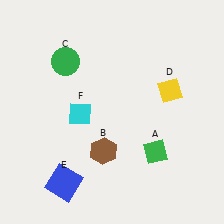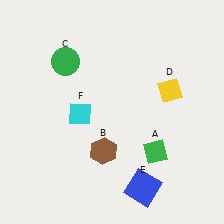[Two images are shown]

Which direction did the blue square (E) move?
The blue square (E) moved right.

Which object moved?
The blue square (E) moved right.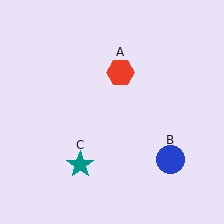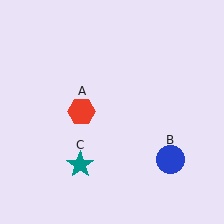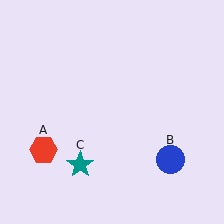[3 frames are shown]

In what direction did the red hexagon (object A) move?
The red hexagon (object A) moved down and to the left.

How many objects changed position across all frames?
1 object changed position: red hexagon (object A).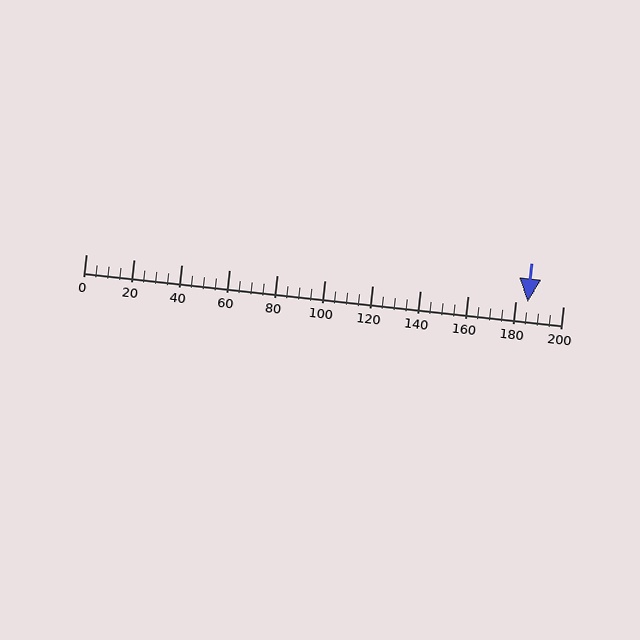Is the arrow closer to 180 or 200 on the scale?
The arrow is closer to 180.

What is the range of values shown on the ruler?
The ruler shows values from 0 to 200.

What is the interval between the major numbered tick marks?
The major tick marks are spaced 20 units apart.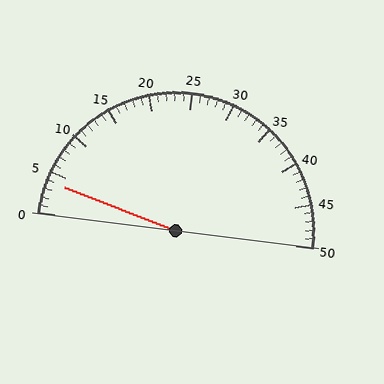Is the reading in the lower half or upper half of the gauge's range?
The reading is in the lower half of the range (0 to 50).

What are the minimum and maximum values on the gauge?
The gauge ranges from 0 to 50.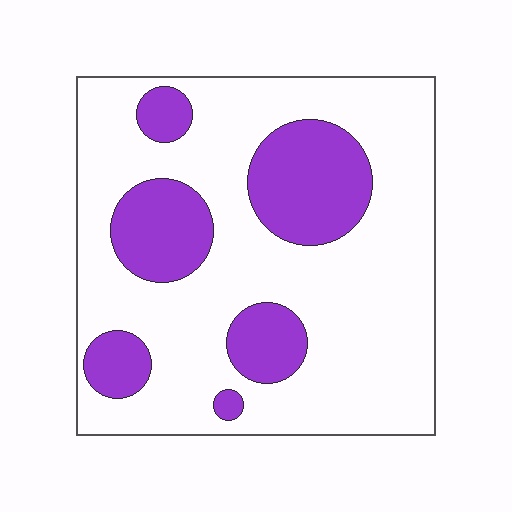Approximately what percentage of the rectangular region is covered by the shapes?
Approximately 25%.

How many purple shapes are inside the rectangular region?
6.